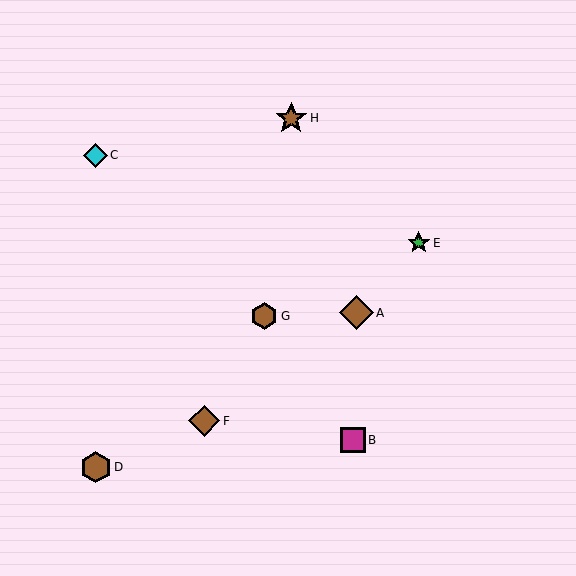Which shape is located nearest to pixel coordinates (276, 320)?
The brown hexagon (labeled G) at (264, 316) is nearest to that location.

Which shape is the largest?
The brown diamond (labeled A) is the largest.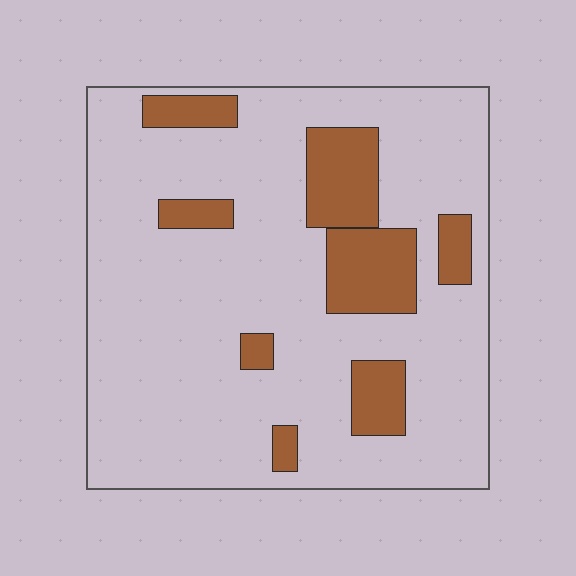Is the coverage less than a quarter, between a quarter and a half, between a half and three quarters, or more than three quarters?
Less than a quarter.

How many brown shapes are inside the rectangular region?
8.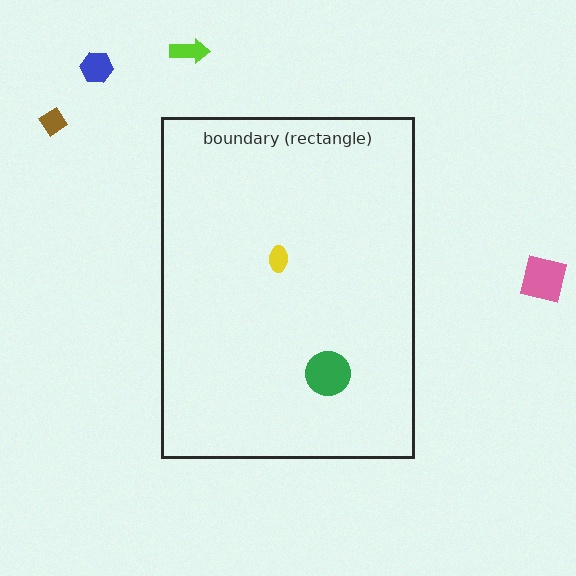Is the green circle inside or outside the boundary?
Inside.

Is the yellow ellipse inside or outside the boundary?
Inside.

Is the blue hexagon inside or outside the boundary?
Outside.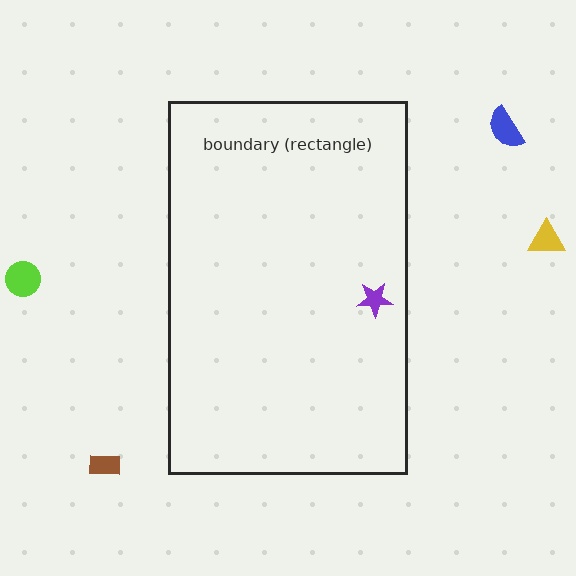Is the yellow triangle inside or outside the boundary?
Outside.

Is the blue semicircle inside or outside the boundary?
Outside.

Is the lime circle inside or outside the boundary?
Outside.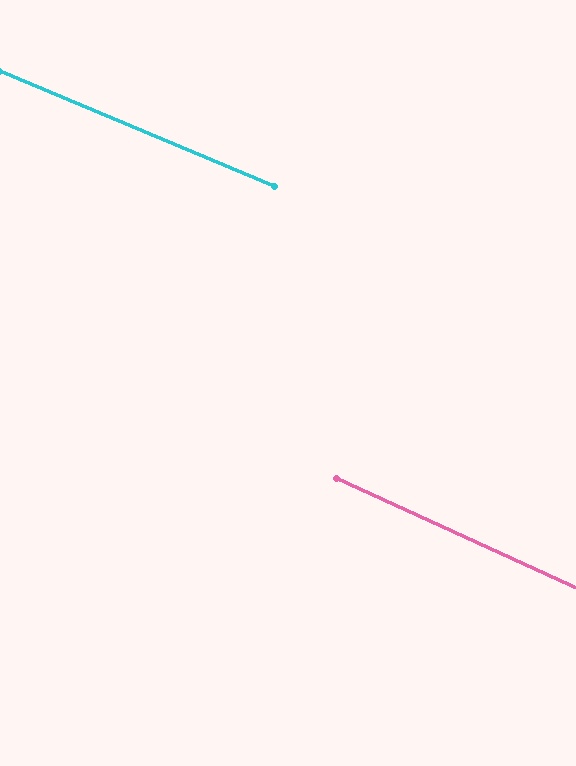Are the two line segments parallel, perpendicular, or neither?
Parallel — their directions differ by only 2.0°.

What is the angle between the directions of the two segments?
Approximately 2 degrees.